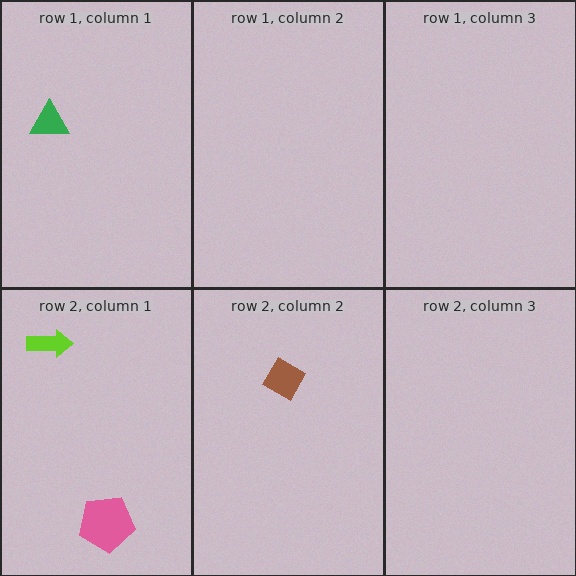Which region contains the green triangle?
The row 1, column 1 region.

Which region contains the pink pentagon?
The row 2, column 1 region.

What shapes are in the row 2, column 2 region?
The brown diamond.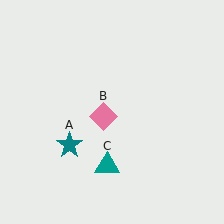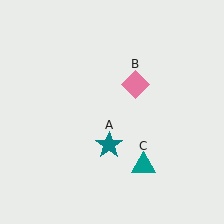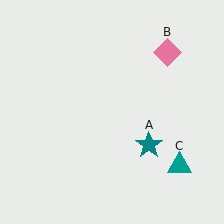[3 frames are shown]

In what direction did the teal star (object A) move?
The teal star (object A) moved right.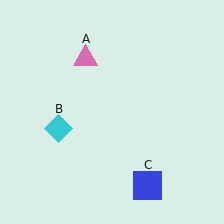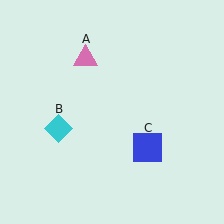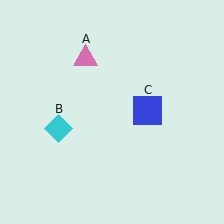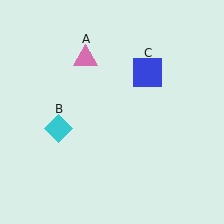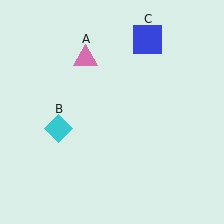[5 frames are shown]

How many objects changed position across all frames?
1 object changed position: blue square (object C).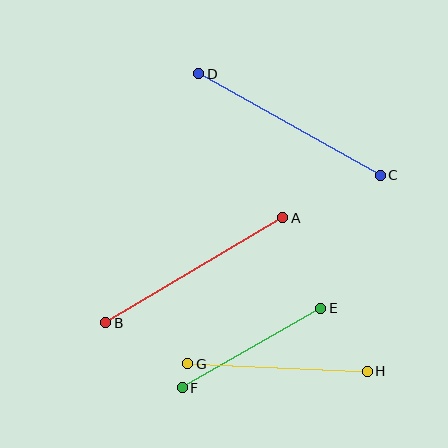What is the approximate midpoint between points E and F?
The midpoint is at approximately (252, 348) pixels.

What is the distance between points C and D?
The distance is approximately 208 pixels.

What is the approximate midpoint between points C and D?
The midpoint is at approximately (290, 125) pixels.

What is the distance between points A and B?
The distance is approximately 206 pixels.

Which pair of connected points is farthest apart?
Points C and D are farthest apart.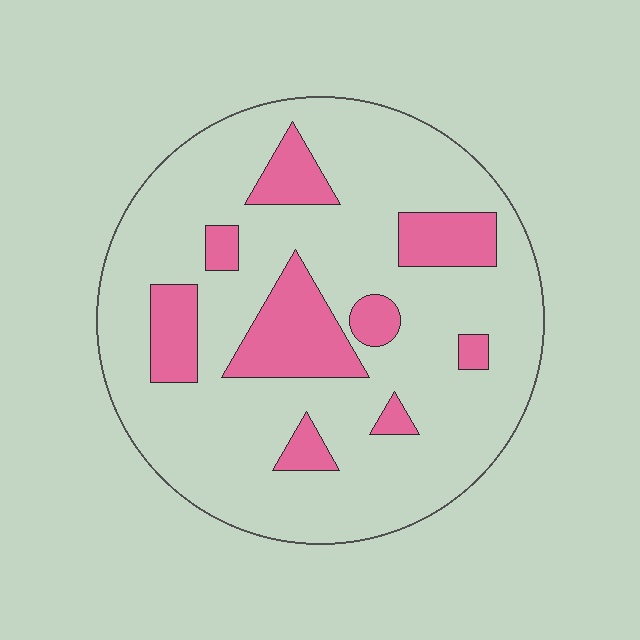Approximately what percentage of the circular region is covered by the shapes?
Approximately 20%.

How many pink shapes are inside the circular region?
9.